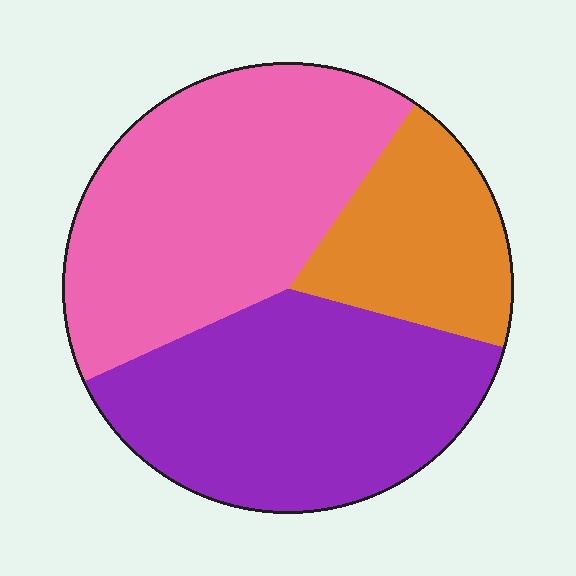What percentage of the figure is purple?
Purple covers around 40% of the figure.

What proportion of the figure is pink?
Pink takes up about two fifths (2/5) of the figure.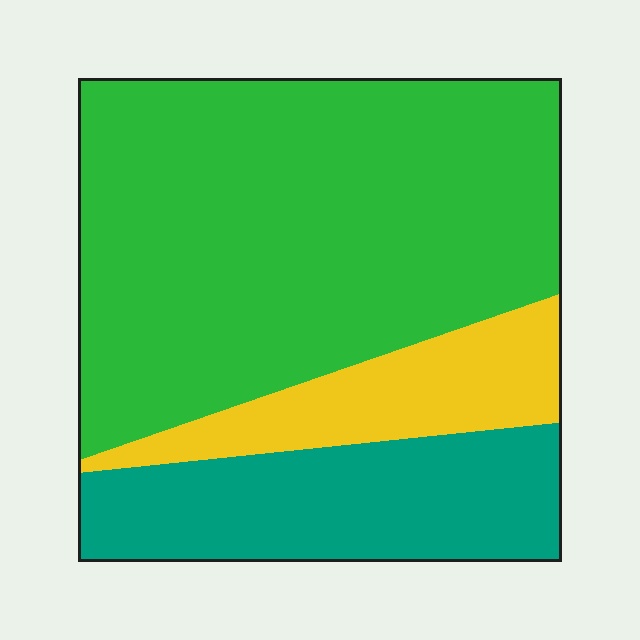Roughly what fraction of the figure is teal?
Teal covers 24% of the figure.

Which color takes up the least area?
Yellow, at roughly 15%.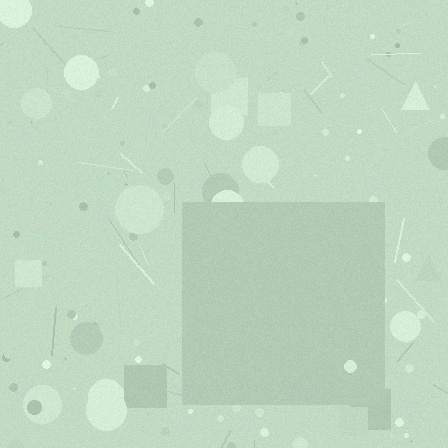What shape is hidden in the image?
A square is hidden in the image.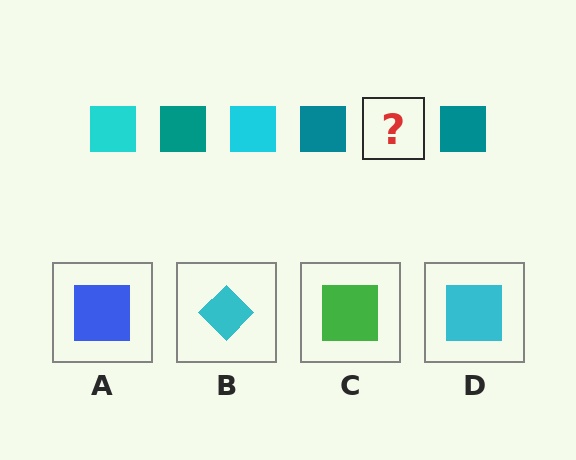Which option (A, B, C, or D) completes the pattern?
D.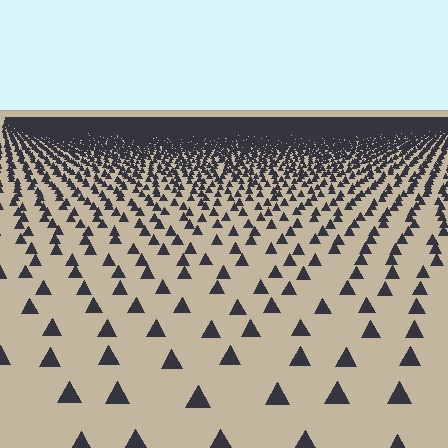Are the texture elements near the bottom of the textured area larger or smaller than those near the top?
Larger. Near the bottom, elements are closer to the viewer and appear at a bigger on-screen size.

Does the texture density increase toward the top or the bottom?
Density increases toward the top.